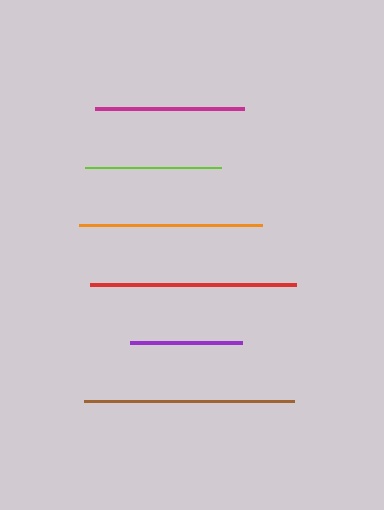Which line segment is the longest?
The brown line is the longest at approximately 210 pixels.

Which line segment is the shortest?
The purple line is the shortest at approximately 112 pixels.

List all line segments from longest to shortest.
From longest to shortest: brown, red, orange, magenta, lime, purple.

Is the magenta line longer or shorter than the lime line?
The magenta line is longer than the lime line.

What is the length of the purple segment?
The purple segment is approximately 112 pixels long.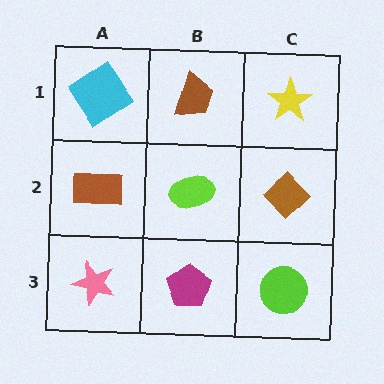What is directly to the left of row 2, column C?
A lime ellipse.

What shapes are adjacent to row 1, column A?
A brown rectangle (row 2, column A), a brown trapezoid (row 1, column B).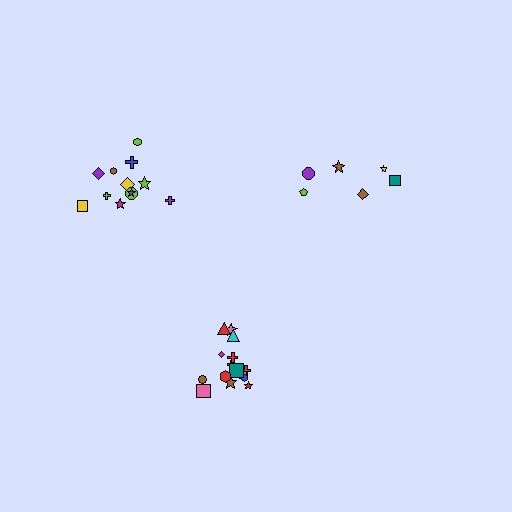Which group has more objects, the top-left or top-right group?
The top-left group.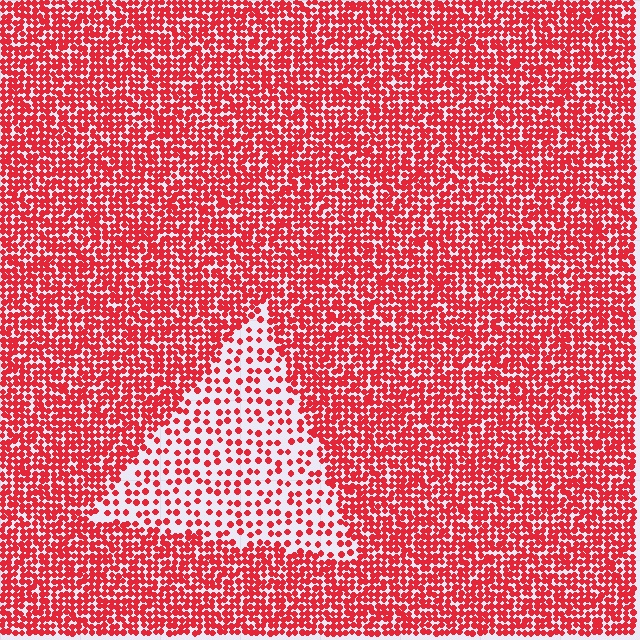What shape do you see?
I see a triangle.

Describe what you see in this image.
The image contains small red elements arranged at two different densities. A triangle-shaped region is visible where the elements are less densely packed than the surrounding area.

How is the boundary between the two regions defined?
The boundary is defined by a change in element density (approximately 2.6x ratio). All elements are the same color, size, and shape.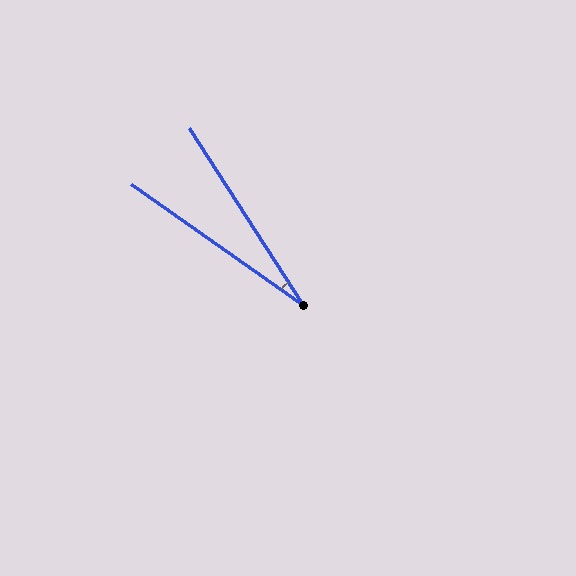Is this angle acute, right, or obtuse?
It is acute.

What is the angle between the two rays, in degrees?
Approximately 22 degrees.